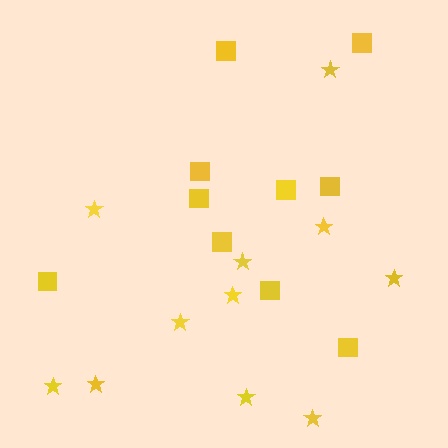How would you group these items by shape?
There are 2 groups: one group of stars (11) and one group of squares (10).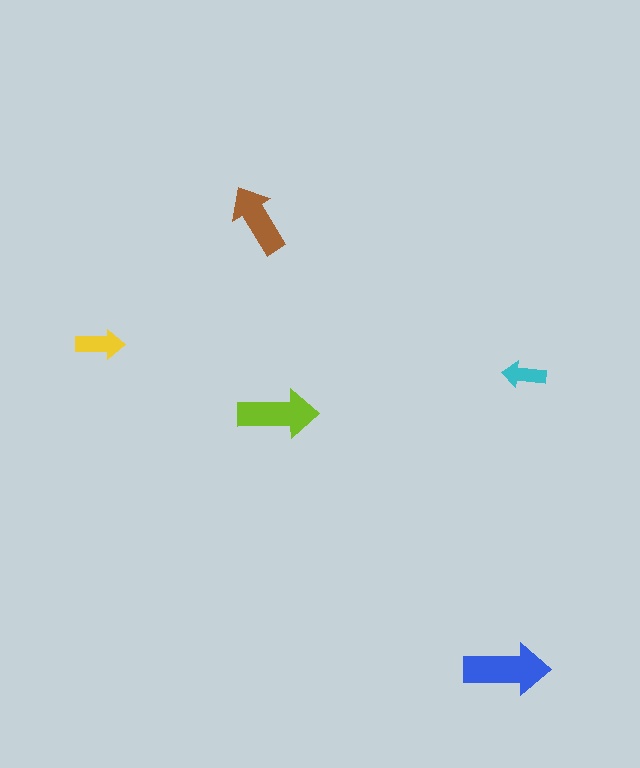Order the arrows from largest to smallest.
the blue one, the lime one, the brown one, the yellow one, the cyan one.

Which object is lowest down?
The blue arrow is bottommost.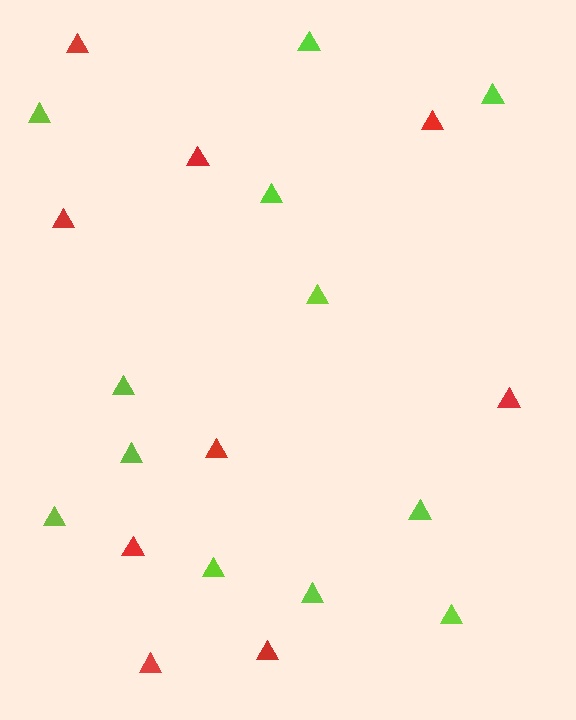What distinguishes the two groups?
There are 2 groups: one group of red triangles (9) and one group of lime triangles (12).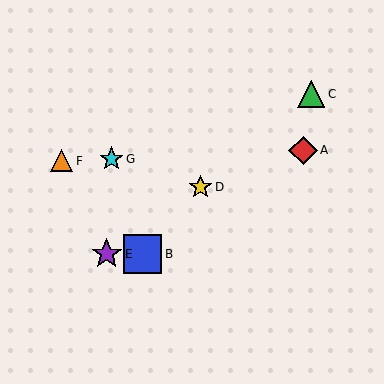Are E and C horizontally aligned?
No, E is at y≈254 and C is at y≈94.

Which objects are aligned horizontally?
Objects B, E are aligned horizontally.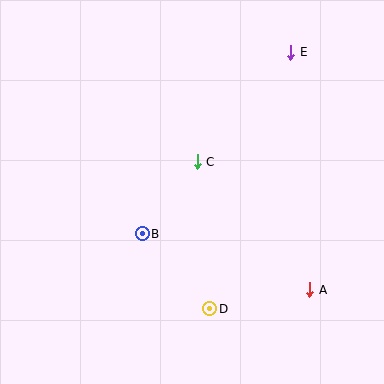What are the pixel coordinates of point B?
Point B is at (142, 234).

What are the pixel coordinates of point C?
Point C is at (197, 162).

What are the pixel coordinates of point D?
Point D is at (210, 309).